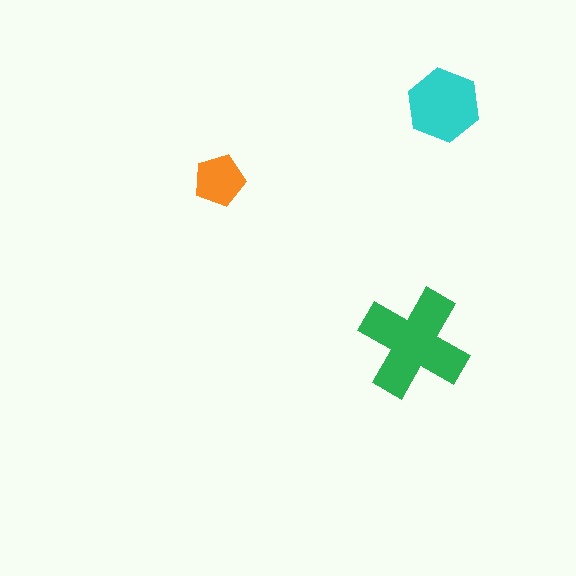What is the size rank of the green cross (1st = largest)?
1st.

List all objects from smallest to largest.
The orange pentagon, the cyan hexagon, the green cross.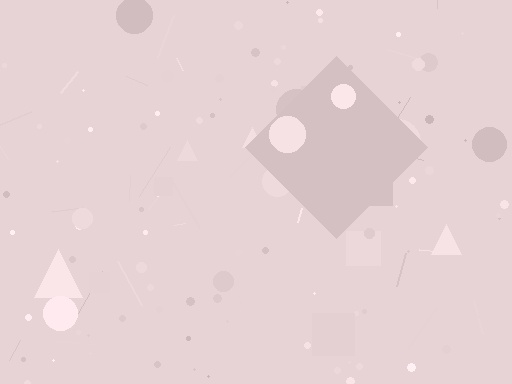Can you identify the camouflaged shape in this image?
The camouflaged shape is a diamond.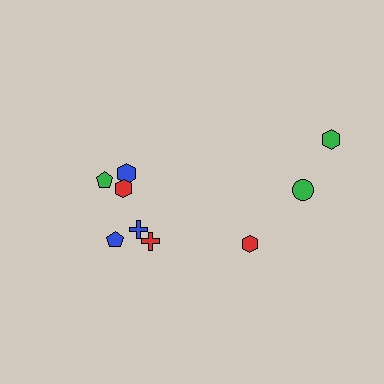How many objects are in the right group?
There are 3 objects.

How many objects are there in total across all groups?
There are 9 objects.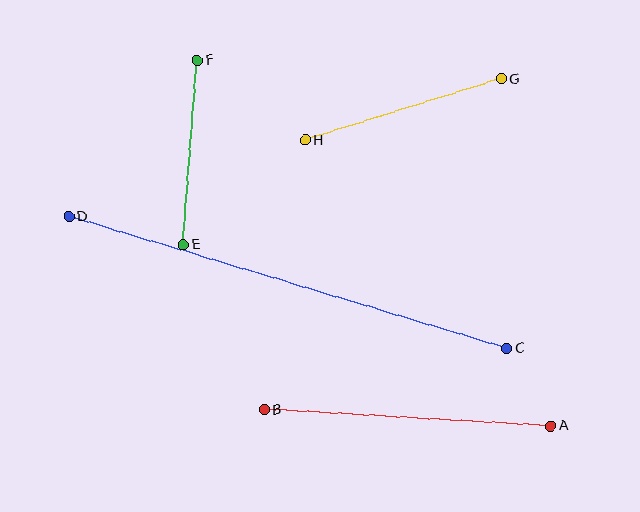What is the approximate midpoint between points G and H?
The midpoint is at approximately (404, 109) pixels.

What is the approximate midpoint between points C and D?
The midpoint is at approximately (288, 282) pixels.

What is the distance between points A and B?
The distance is approximately 287 pixels.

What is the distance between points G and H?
The distance is approximately 205 pixels.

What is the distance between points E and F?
The distance is approximately 185 pixels.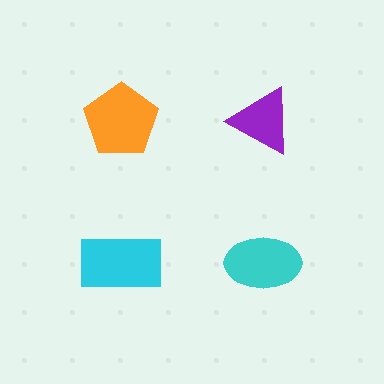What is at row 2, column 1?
A cyan rectangle.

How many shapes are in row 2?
2 shapes.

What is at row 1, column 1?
An orange pentagon.